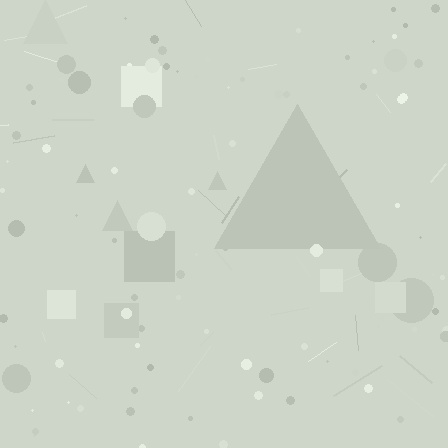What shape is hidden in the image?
A triangle is hidden in the image.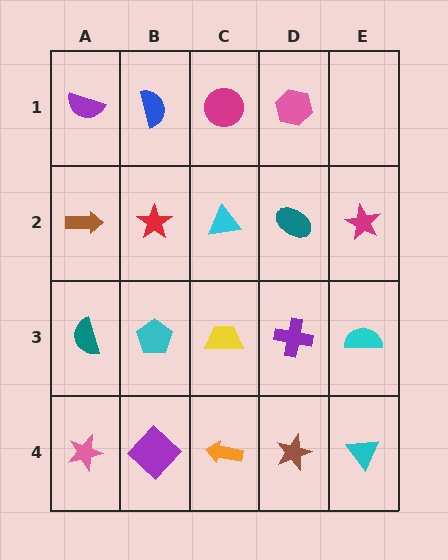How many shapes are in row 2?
5 shapes.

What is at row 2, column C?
A cyan triangle.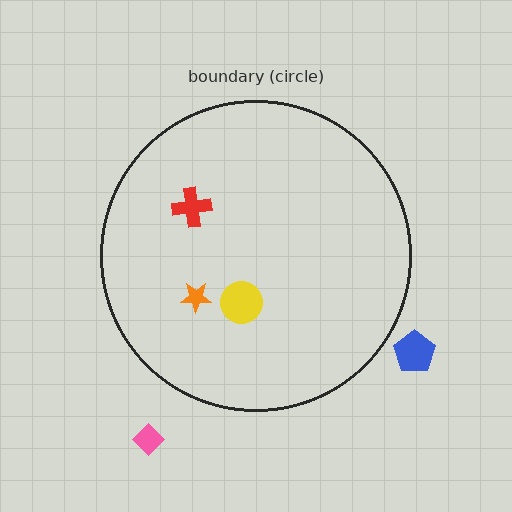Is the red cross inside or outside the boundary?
Inside.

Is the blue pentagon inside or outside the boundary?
Outside.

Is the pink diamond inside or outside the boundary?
Outside.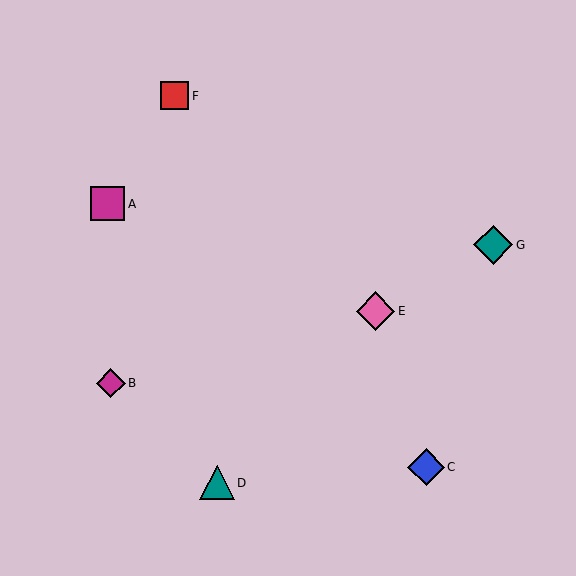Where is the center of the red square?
The center of the red square is at (175, 96).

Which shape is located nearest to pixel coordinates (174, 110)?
The red square (labeled F) at (175, 96) is nearest to that location.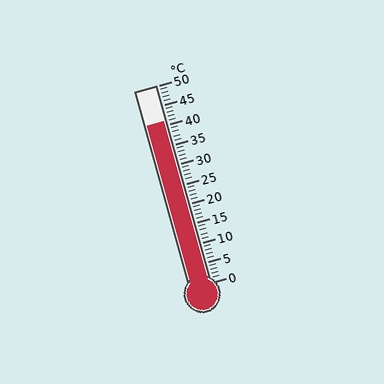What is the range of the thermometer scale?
The thermometer scale ranges from 0°C to 50°C.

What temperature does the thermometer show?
The thermometer shows approximately 41°C.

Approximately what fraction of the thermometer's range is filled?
The thermometer is filled to approximately 80% of its range.